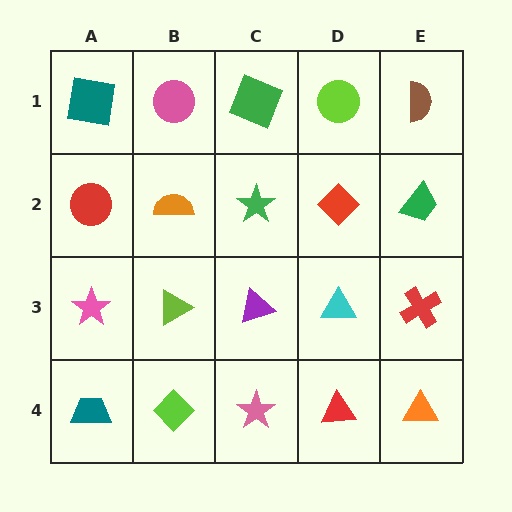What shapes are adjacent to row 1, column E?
A green trapezoid (row 2, column E), a lime circle (row 1, column D).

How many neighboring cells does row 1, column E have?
2.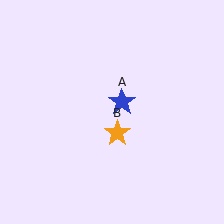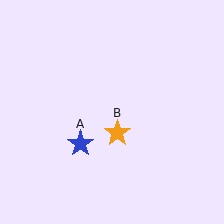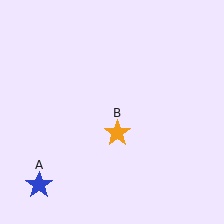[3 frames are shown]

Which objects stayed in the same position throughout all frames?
Orange star (object B) remained stationary.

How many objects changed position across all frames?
1 object changed position: blue star (object A).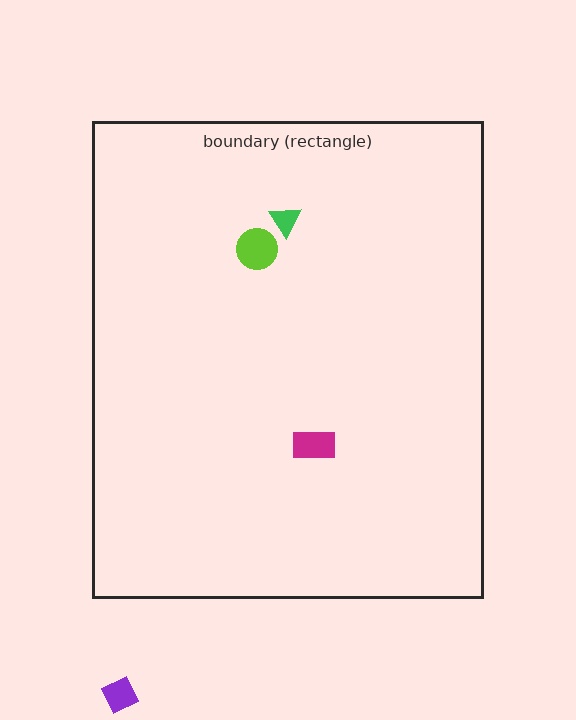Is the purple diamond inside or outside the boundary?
Outside.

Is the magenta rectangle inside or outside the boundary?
Inside.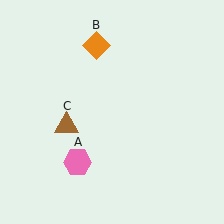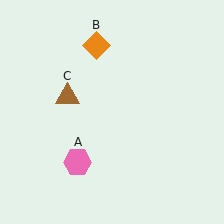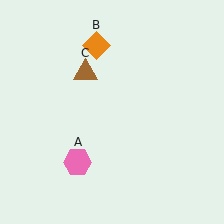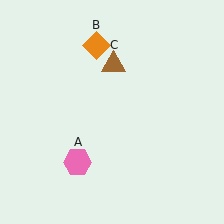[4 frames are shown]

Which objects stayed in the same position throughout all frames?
Pink hexagon (object A) and orange diamond (object B) remained stationary.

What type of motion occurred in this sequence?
The brown triangle (object C) rotated clockwise around the center of the scene.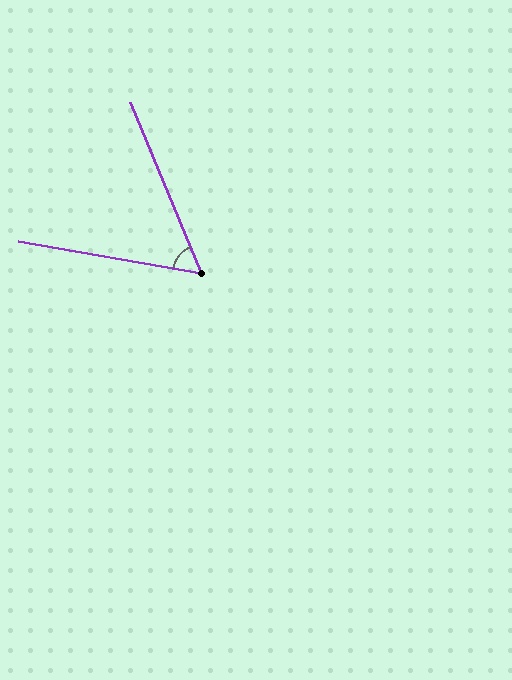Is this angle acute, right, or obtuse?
It is acute.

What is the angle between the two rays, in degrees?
Approximately 58 degrees.